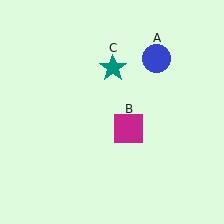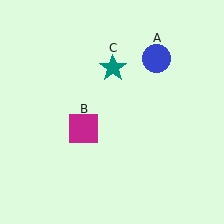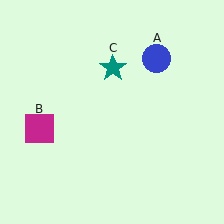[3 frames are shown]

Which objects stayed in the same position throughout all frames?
Blue circle (object A) and teal star (object C) remained stationary.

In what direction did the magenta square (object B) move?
The magenta square (object B) moved left.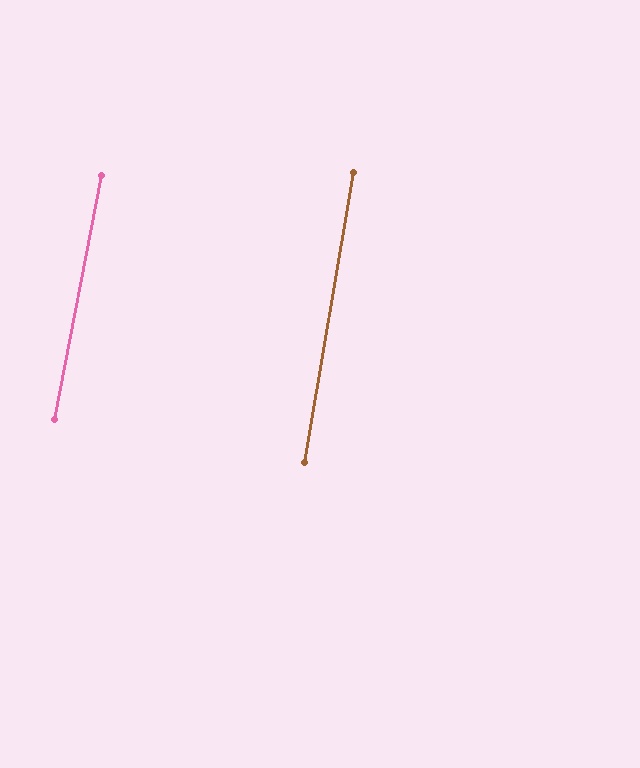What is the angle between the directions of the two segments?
Approximately 1 degree.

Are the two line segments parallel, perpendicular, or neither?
Parallel — their directions differ by only 1.3°.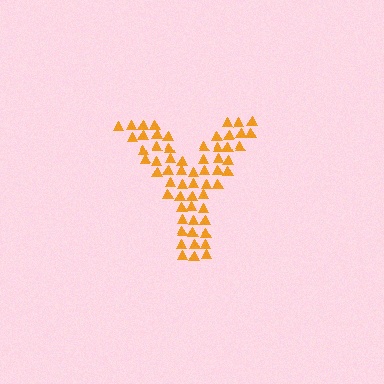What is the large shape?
The large shape is the letter Y.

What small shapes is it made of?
It is made of small triangles.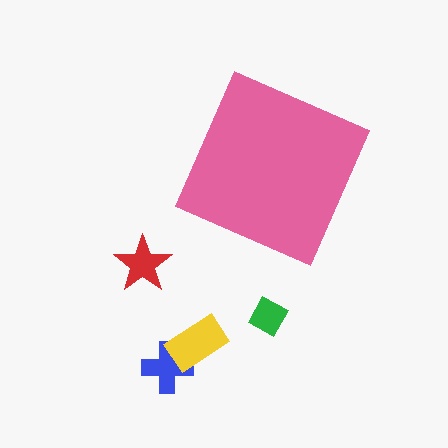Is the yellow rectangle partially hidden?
No, the yellow rectangle is fully visible.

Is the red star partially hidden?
No, the red star is fully visible.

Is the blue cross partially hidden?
No, the blue cross is fully visible.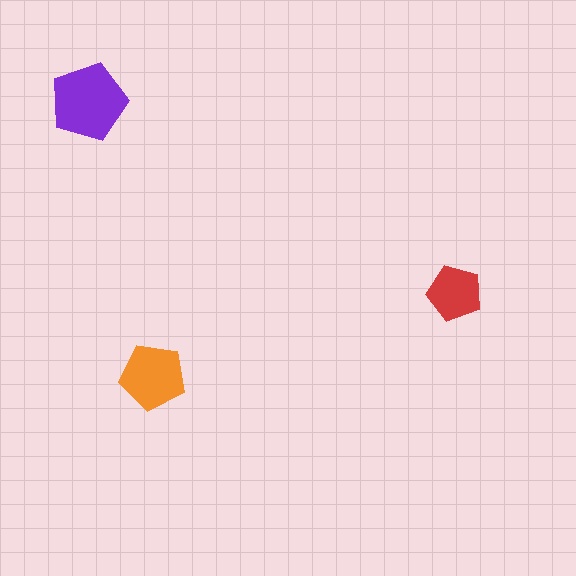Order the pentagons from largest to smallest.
the purple one, the orange one, the red one.